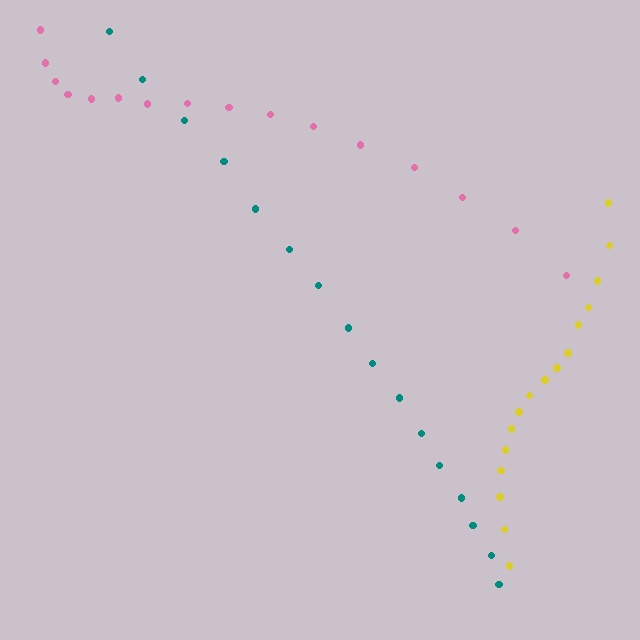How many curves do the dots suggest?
There are 3 distinct paths.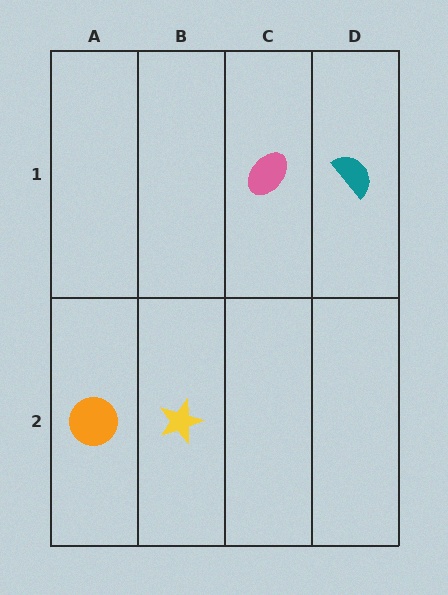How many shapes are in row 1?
2 shapes.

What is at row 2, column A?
An orange circle.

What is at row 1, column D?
A teal semicircle.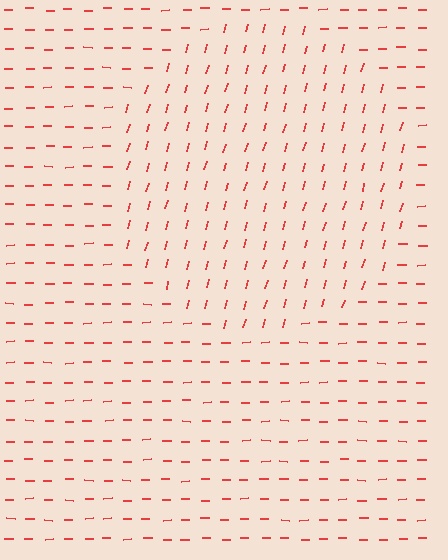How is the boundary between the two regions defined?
The boundary is defined purely by a change in line orientation (approximately 74 degrees difference). All lines are the same color and thickness.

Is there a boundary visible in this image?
Yes, there is a texture boundary formed by a change in line orientation.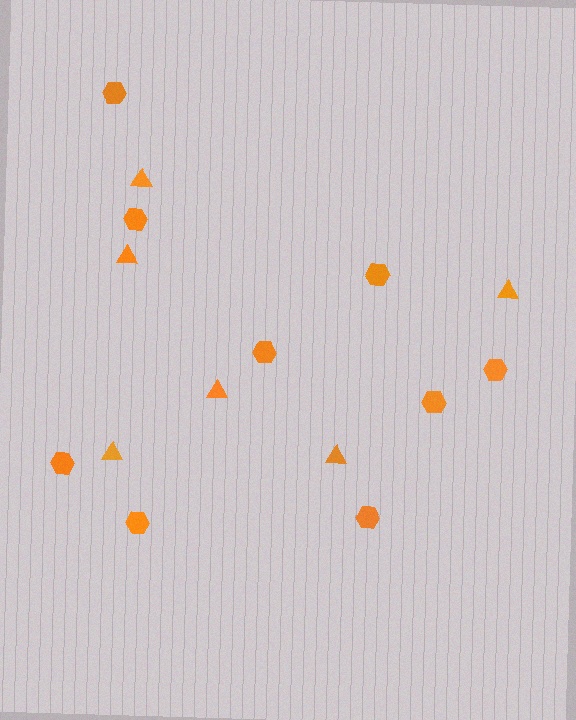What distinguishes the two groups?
There are 2 groups: one group of hexagons (9) and one group of triangles (6).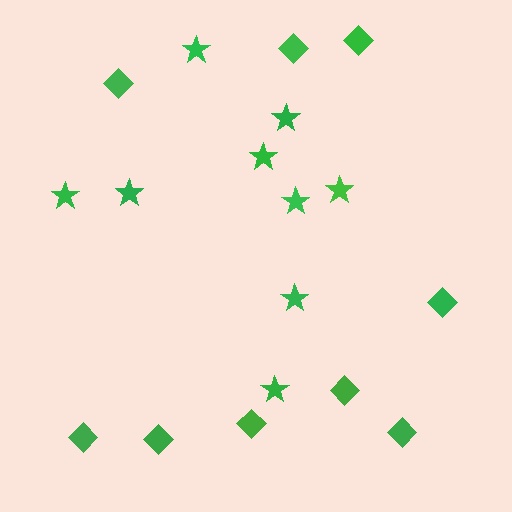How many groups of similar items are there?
There are 2 groups: one group of stars (9) and one group of diamonds (9).